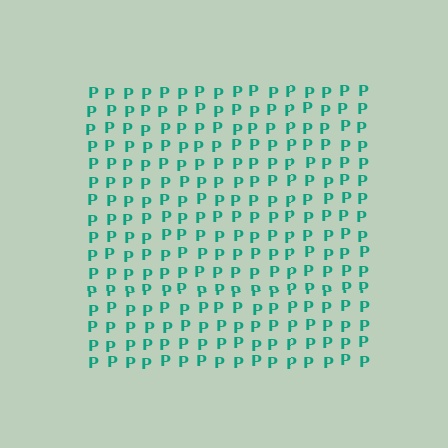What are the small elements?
The small elements are letter P's.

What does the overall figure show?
The overall figure shows a square.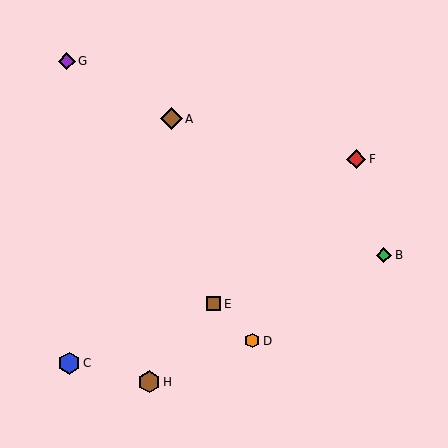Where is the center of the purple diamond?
The center of the purple diamond is at (67, 61).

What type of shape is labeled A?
Shape A is a brown diamond.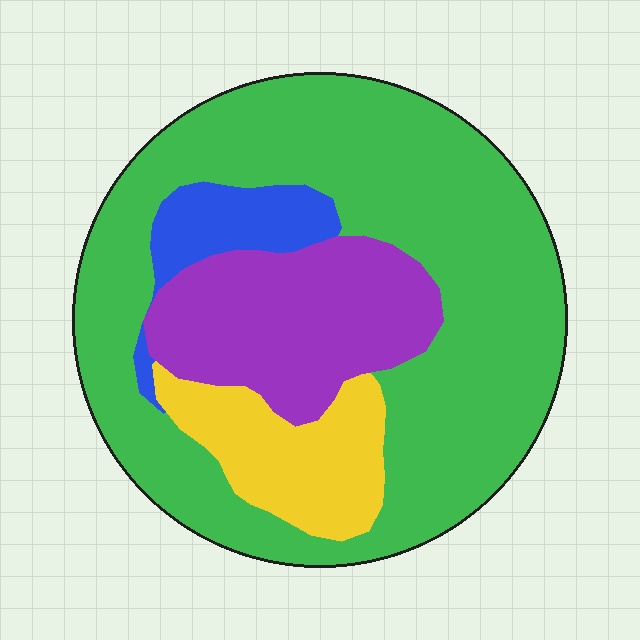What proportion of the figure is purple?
Purple takes up about one fifth (1/5) of the figure.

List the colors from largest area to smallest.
From largest to smallest: green, purple, yellow, blue.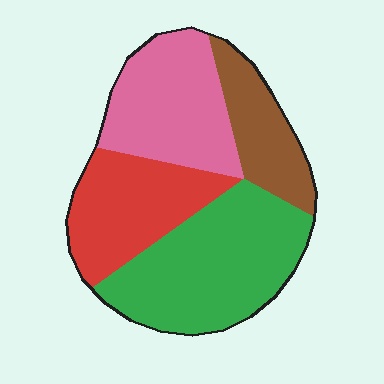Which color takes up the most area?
Green, at roughly 35%.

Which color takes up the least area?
Brown, at roughly 15%.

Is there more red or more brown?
Red.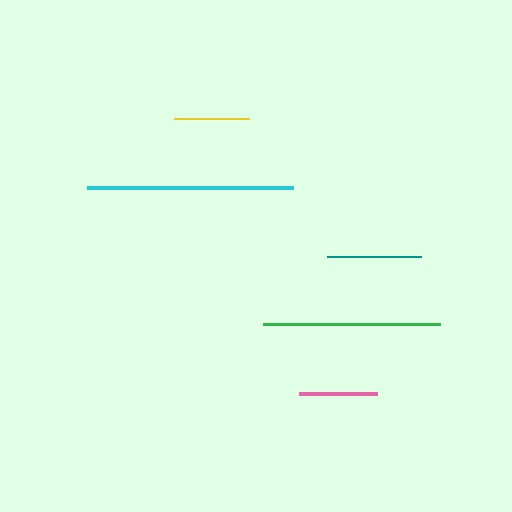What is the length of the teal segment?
The teal segment is approximately 94 pixels long.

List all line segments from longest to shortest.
From longest to shortest: cyan, green, teal, pink, yellow.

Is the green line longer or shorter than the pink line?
The green line is longer than the pink line.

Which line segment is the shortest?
The yellow line is the shortest at approximately 75 pixels.